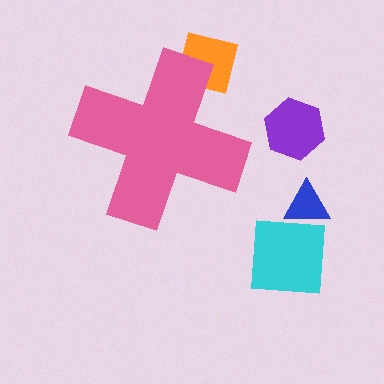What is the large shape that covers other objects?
A pink cross.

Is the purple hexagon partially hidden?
No, the purple hexagon is fully visible.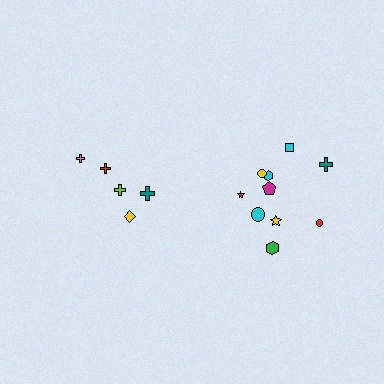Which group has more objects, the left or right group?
The right group.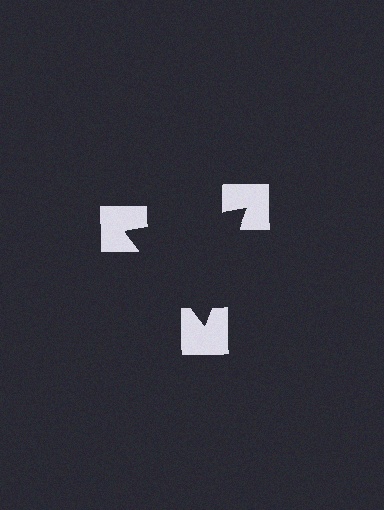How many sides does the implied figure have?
3 sides.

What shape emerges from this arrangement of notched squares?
An illusory triangle — its edges are inferred from the aligned wedge cuts in the notched squares, not physically drawn.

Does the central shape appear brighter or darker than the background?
It typically appears slightly darker than the background, even though no actual brightness change is drawn.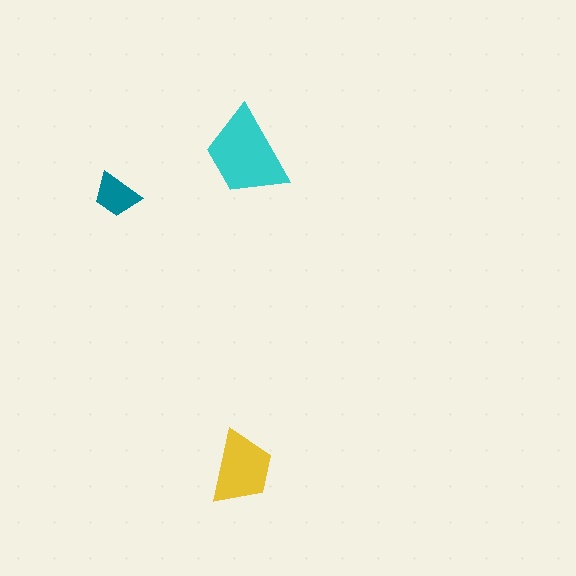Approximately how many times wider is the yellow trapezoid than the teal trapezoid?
About 1.5 times wider.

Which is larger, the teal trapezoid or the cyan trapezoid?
The cyan one.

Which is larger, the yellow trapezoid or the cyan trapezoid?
The cyan one.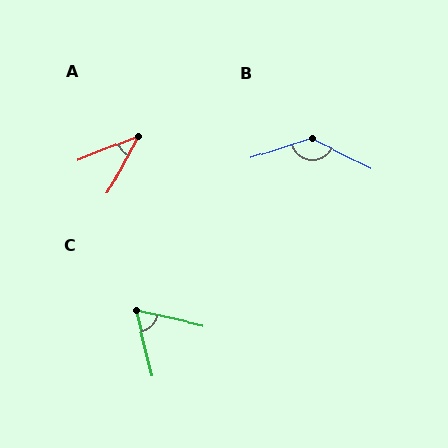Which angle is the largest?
B, at approximately 135 degrees.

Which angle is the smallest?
A, at approximately 40 degrees.